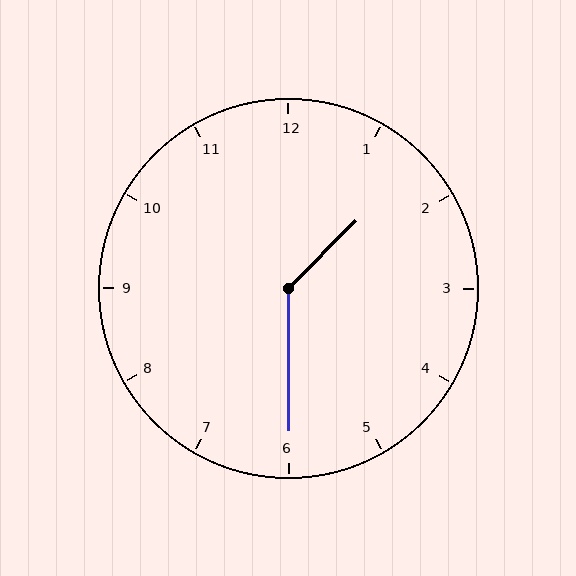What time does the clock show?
1:30.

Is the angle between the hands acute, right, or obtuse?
It is obtuse.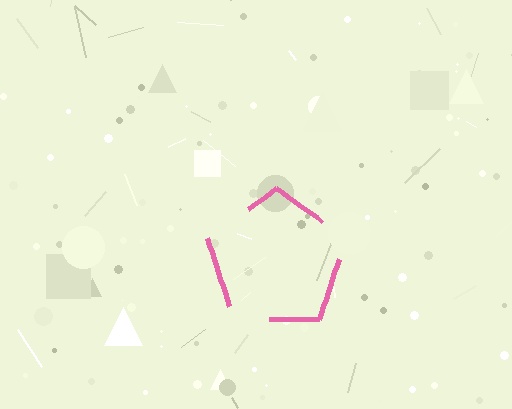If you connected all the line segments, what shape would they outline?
They would outline a pentagon.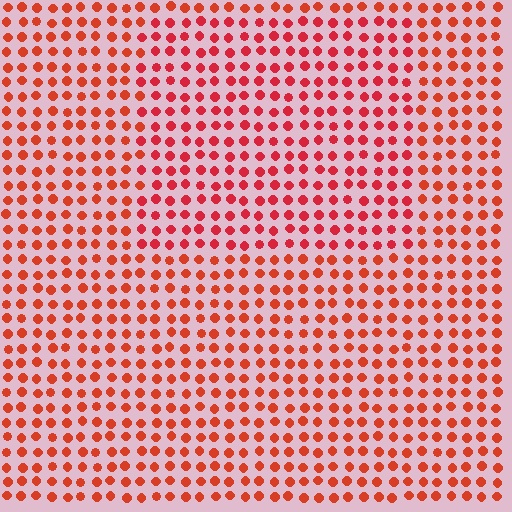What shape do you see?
I see a rectangle.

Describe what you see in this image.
The image is filled with small red elements in a uniform arrangement. A rectangle-shaped region is visible where the elements are tinted to a slightly different hue, forming a subtle color boundary.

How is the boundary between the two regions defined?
The boundary is defined purely by a slight shift in hue (about 17 degrees). Spacing, size, and orientation are identical on both sides.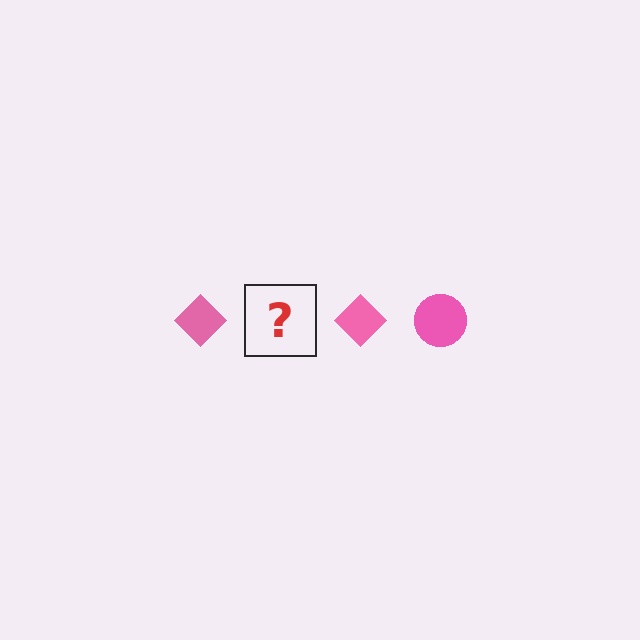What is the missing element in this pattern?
The missing element is a pink circle.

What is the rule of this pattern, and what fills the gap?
The rule is that the pattern cycles through diamond, circle shapes in pink. The gap should be filled with a pink circle.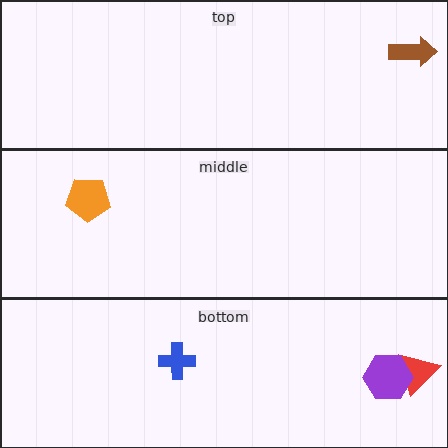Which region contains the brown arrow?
The top region.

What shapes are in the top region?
The brown arrow.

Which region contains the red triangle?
The bottom region.